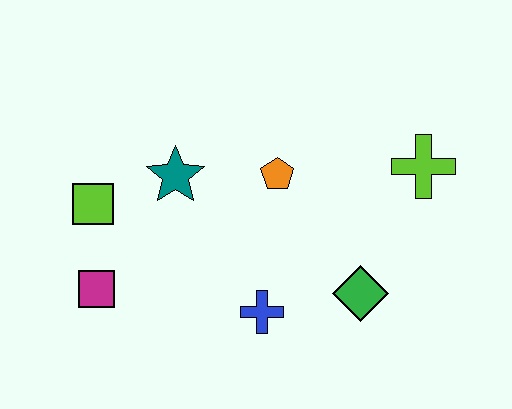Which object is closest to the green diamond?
The blue cross is closest to the green diamond.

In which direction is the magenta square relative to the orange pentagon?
The magenta square is to the left of the orange pentagon.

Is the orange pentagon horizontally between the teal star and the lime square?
No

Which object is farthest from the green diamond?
The lime square is farthest from the green diamond.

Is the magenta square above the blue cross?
Yes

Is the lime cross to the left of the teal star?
No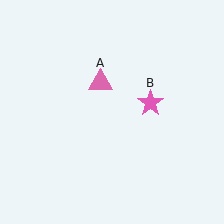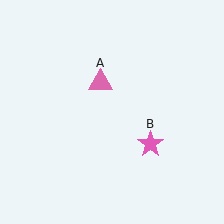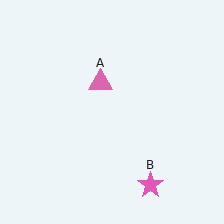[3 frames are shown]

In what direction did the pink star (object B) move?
The pink star (object B) moved down.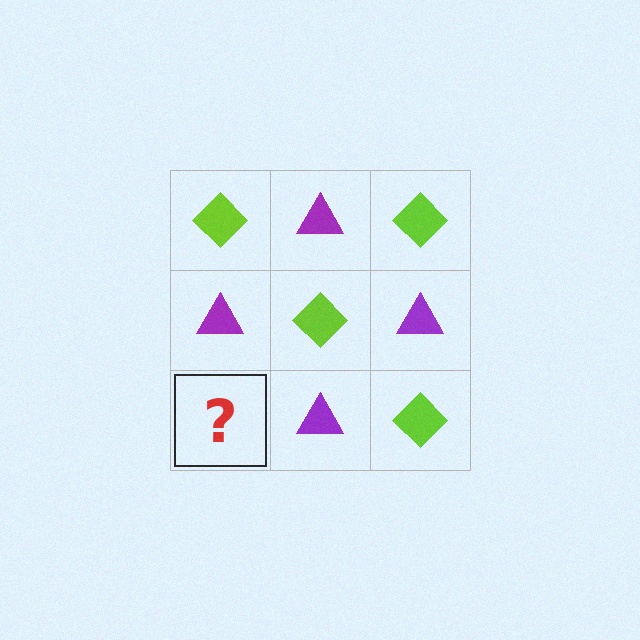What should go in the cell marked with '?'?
The missing cell should contain a lime diamond.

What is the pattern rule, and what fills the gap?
The rule is that it alternates lime diamond and purple triangle in a checkerboard pattern. The gap should be filled with a lime diamond.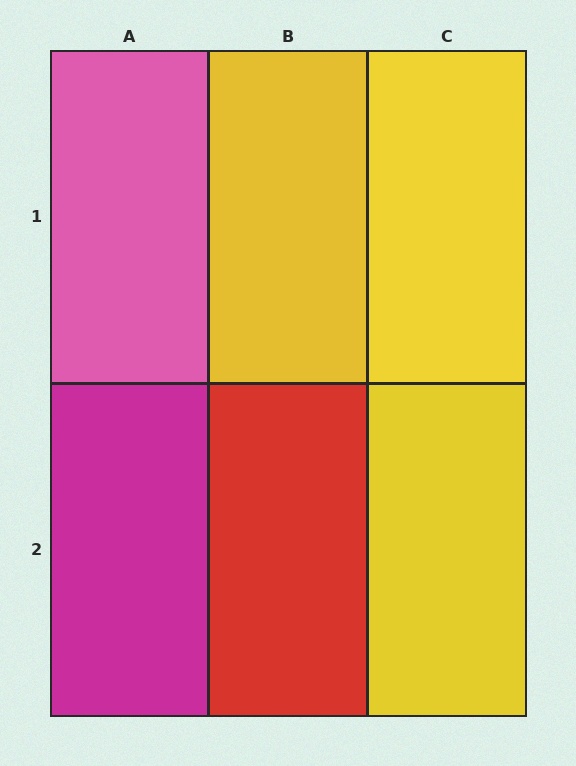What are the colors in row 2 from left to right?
Magenta, red, yellow.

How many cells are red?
1 cell is red.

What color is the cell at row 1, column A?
Pink.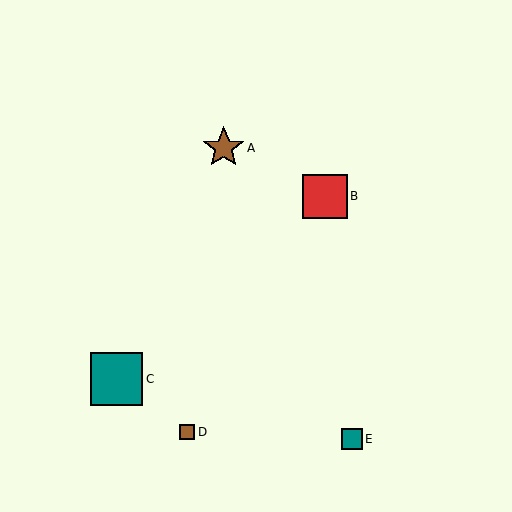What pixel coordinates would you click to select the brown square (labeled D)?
Click at (187, 432) to select the brown square D.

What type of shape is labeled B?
Shape B is a red square.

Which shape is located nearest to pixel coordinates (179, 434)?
The brown square (labeled D) at (187, 432) is nearest to that location.